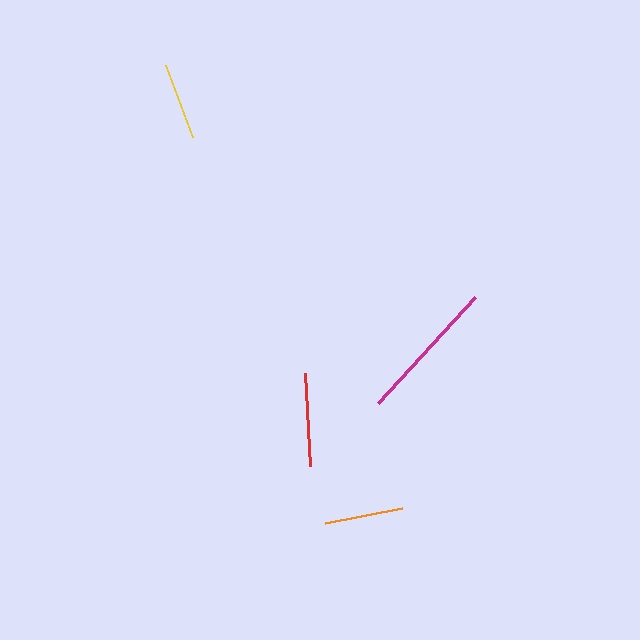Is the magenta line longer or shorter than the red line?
The magenta line is longer than the red line.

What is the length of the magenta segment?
The magenta segment is approximately 144 pixels long.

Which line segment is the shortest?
The yellow line is the shortest at approximately 77 pixels.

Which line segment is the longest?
The magenta line is the longest at approximately 144 pixels.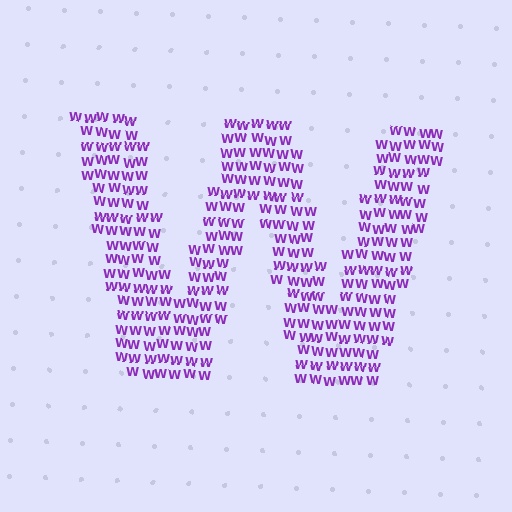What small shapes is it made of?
It is made of small letter W's.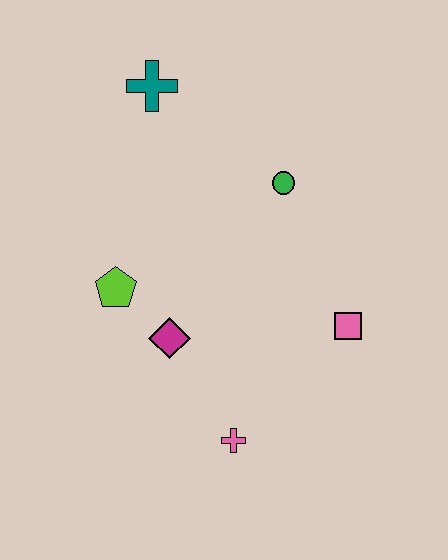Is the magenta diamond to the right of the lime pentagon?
Yes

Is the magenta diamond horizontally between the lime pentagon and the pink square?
Yes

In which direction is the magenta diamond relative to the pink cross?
The magenta diamond is above the pink cross.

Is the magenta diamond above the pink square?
No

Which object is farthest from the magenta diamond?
The teal cross is farthest from the magenta diamond.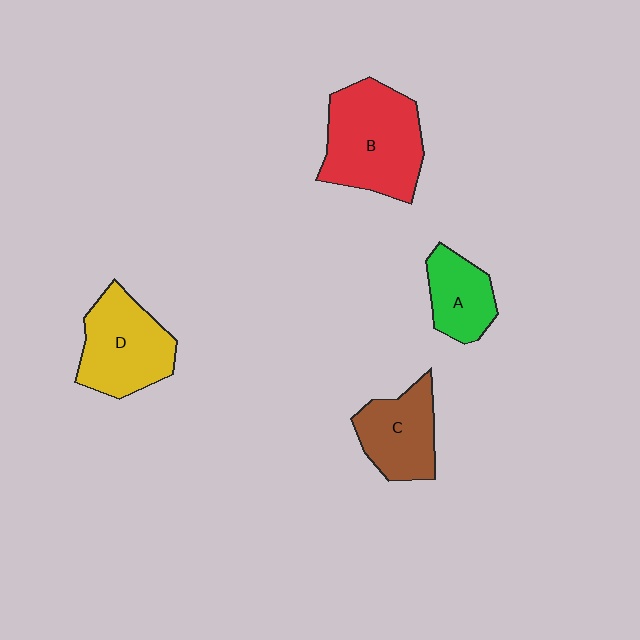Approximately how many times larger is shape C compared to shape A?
Approximately 1.2 times.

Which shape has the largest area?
Shape B (red).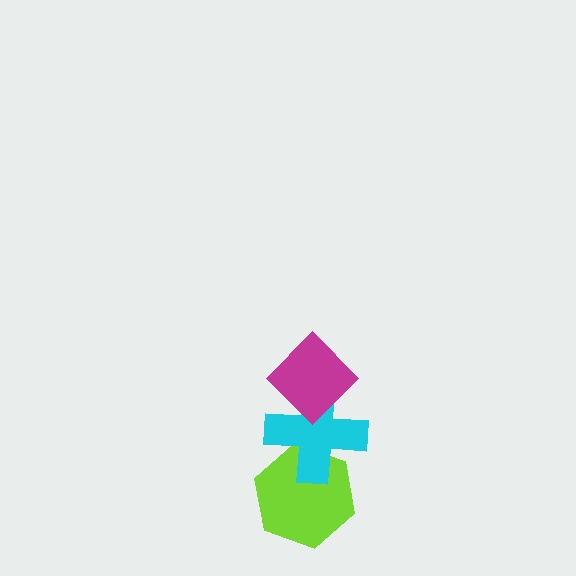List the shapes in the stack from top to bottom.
From top to bottom: the magenta diamond, the cyan cross, the lime hexagon.